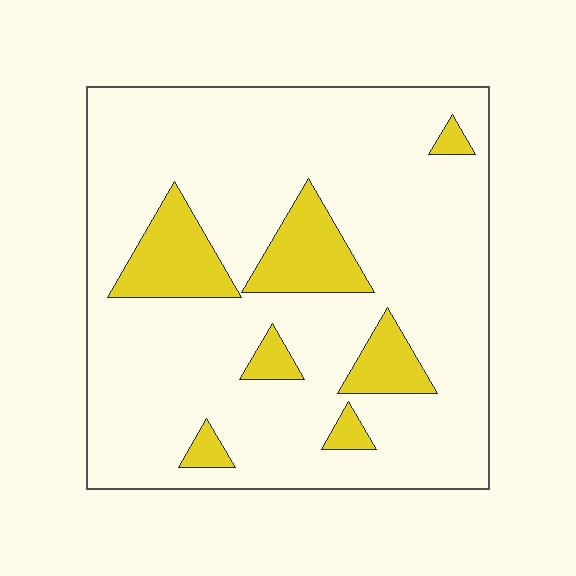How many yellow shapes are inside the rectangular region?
7.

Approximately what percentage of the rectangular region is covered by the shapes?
Approximately 15%.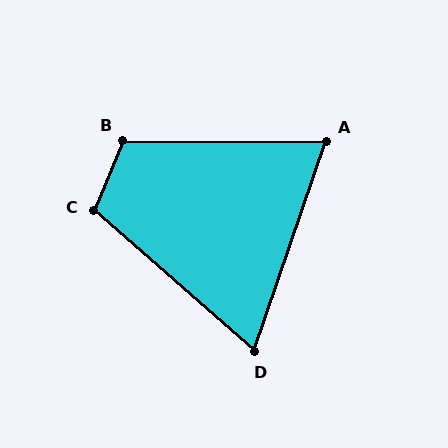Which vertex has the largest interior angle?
B, at approximately 112 degrees.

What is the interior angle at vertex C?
Approximately 109 degrees (obtuse).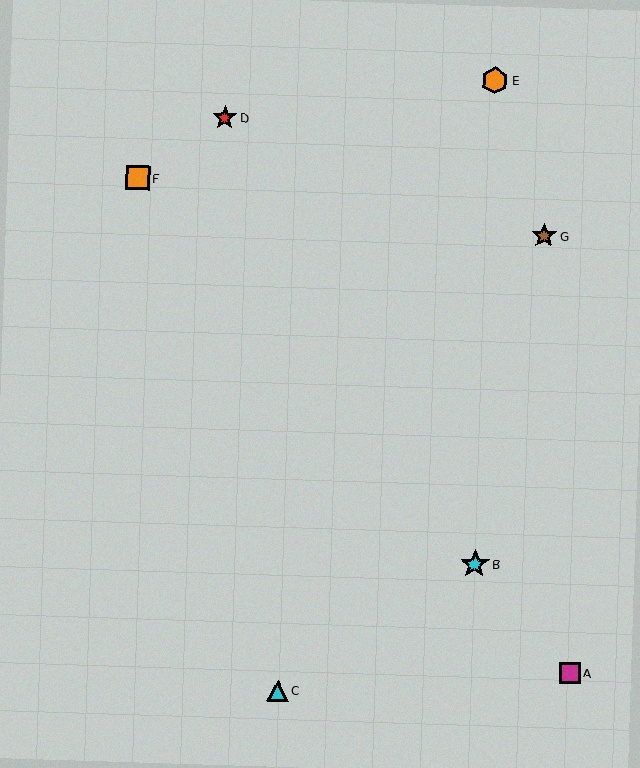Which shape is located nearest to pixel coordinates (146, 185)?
The orange square (labeled F) at (138, 178) is nearest to that location.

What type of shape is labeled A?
Shape A is a magenta square.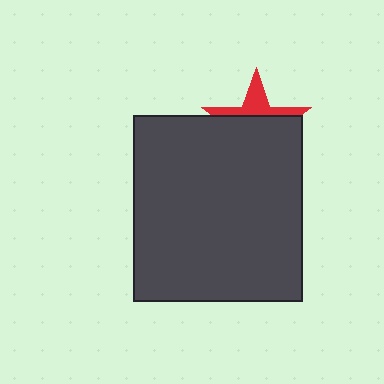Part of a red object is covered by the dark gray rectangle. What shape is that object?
It is a star.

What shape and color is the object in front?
The object in front is a dark gray rectangle.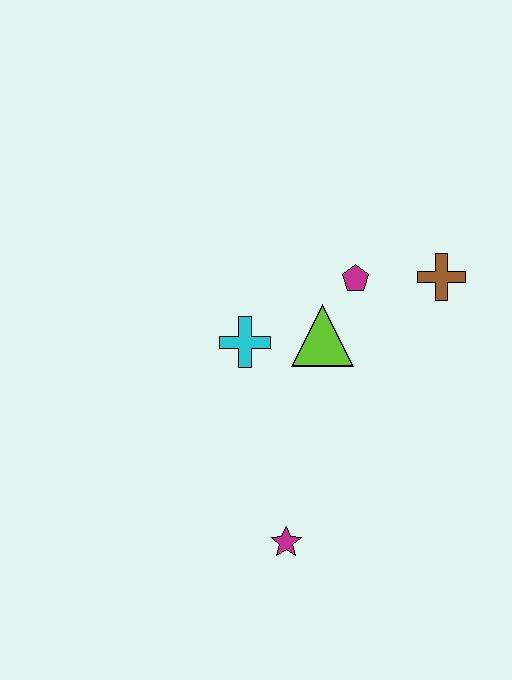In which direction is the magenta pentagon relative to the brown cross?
The magenta pentagon is to the left of the brown cross.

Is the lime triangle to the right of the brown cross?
No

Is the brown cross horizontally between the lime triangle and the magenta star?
No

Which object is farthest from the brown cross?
The magenta star is farthest from the brown cross.